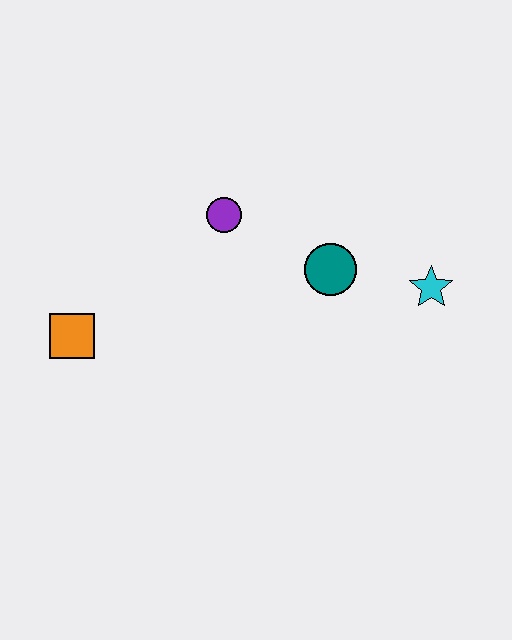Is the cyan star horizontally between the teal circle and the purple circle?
No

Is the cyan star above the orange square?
Yes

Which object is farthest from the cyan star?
The orange square is farthest from the cyan star.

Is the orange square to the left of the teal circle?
Yes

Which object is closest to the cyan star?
The teal circle is closest to the cyan star.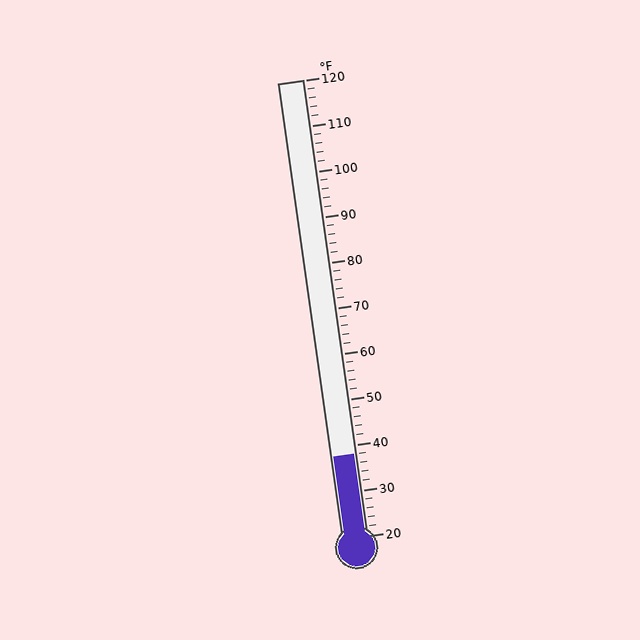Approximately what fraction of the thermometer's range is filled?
The thermometer is filled to approximately 20% of its range.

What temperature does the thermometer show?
The thermometer shows approximately 38°F.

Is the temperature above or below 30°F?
The temperature is above 30°F.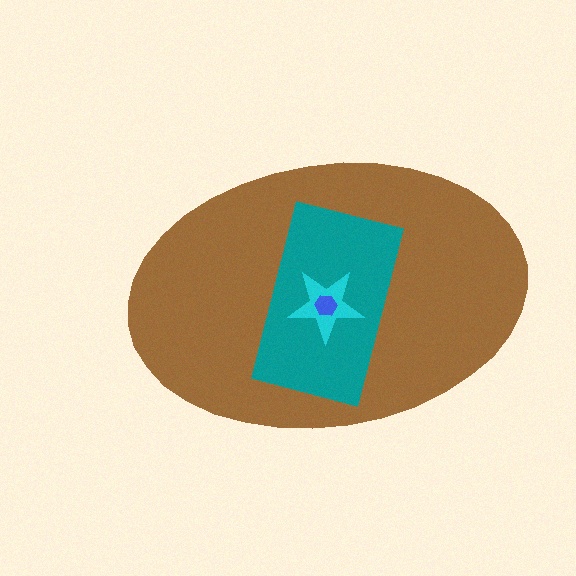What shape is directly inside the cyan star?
The blue hexagon.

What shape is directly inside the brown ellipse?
The teal rectangle.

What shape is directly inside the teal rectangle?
The cyan star.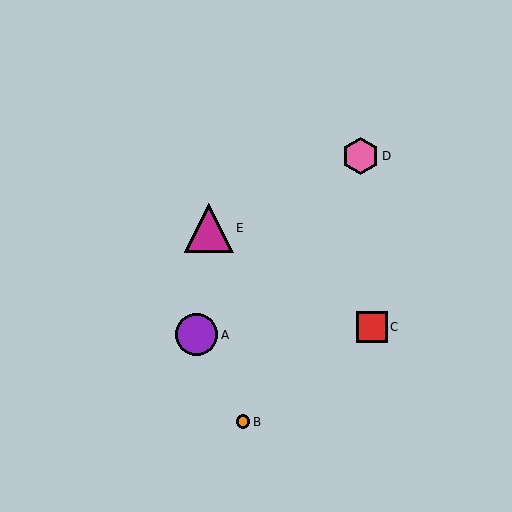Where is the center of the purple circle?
The center of the purple circle is at (197, 335).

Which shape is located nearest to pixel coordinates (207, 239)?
The magenta triangle (labeled E) at (209, 228) is nearest to that location.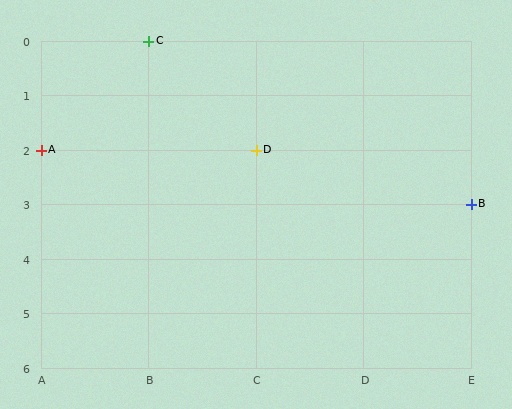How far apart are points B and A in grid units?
Points B and A are 4 columns and 1 row apart (about 4.1 grid units diagonally).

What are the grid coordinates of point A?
Point A is at grid coordinates (A, 2).